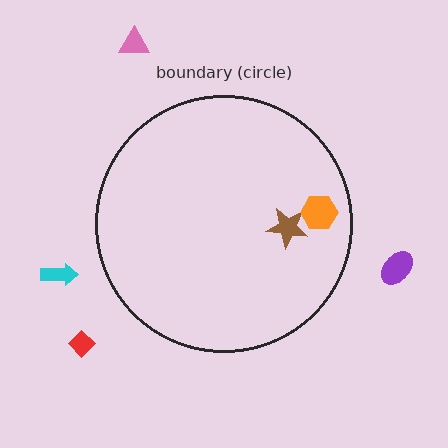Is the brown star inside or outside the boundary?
Inside.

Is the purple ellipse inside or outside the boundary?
Outside.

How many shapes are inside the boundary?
2 inside, 4 outside.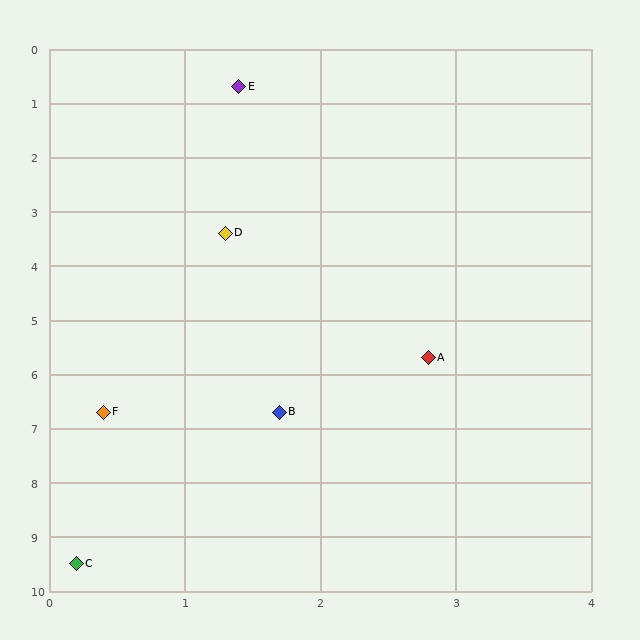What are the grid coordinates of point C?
Point C is at approximately (0.2, 9.5).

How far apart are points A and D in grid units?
Points A and D are about 2.7 grid units apart.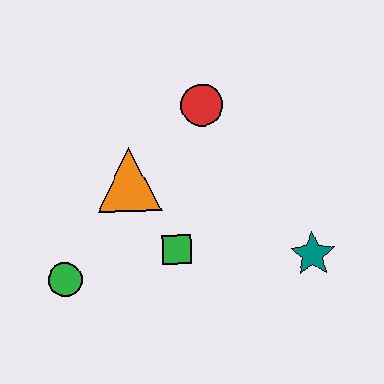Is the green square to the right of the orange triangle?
Yes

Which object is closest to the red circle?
The orange triangle is closest to the red circle.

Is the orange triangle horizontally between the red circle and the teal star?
No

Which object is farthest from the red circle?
The green circle is farthest from the red circle.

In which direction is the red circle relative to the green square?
The red circle is above the green square.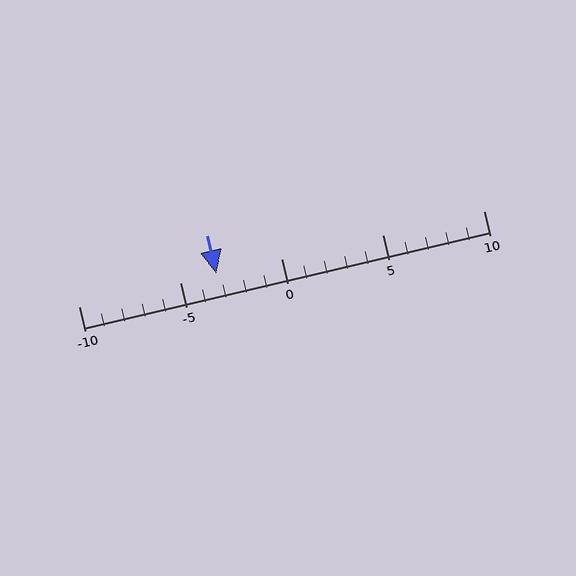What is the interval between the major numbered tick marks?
The major tick marks are spaced 5 units apart.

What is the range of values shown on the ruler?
The ruler shows values from -10 to 10.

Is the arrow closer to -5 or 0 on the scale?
The arrow is closer to -5.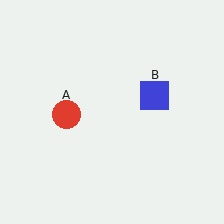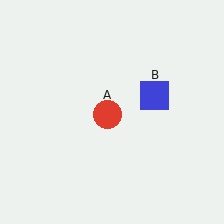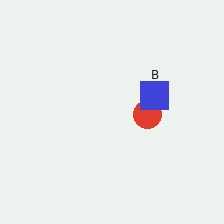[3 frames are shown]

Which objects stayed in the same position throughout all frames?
Blue square (object B) remained stationary.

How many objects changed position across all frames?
1 object changed position: red circle (object A).